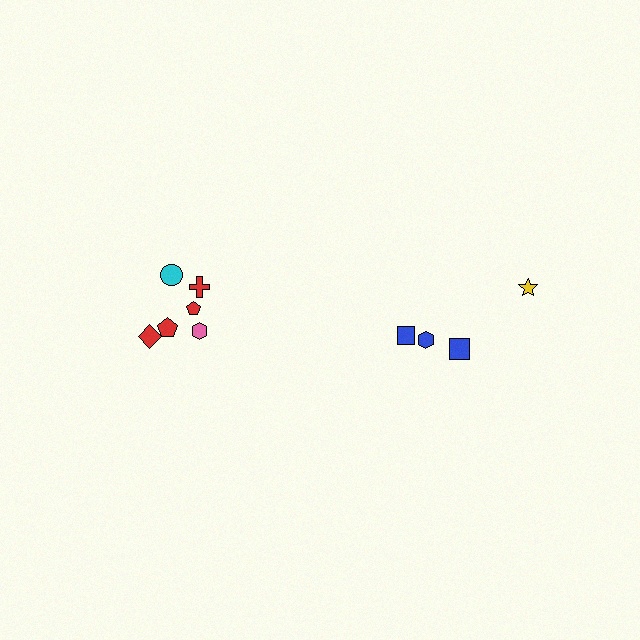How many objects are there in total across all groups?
There are 10 objects.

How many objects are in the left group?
There are 6 objects.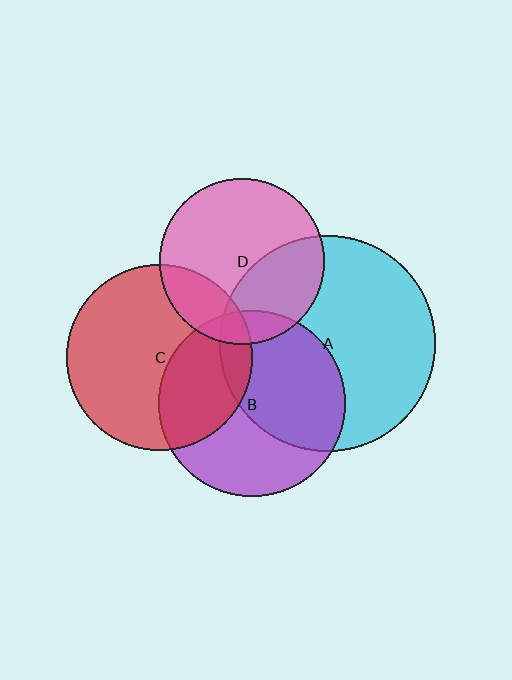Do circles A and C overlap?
Yes.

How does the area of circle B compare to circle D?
Approximately 1.3 times.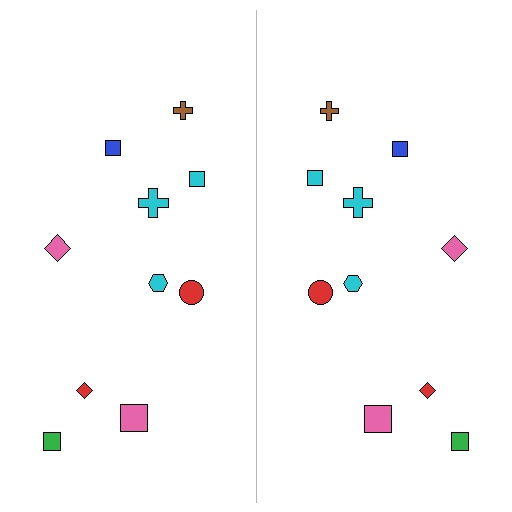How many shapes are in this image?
There are 20 shapes in this image.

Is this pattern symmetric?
Yes, this pattern has bilateral (reflection) symmetry.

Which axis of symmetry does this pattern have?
The pattern has a vertical axis of symmetry running through the center of the image.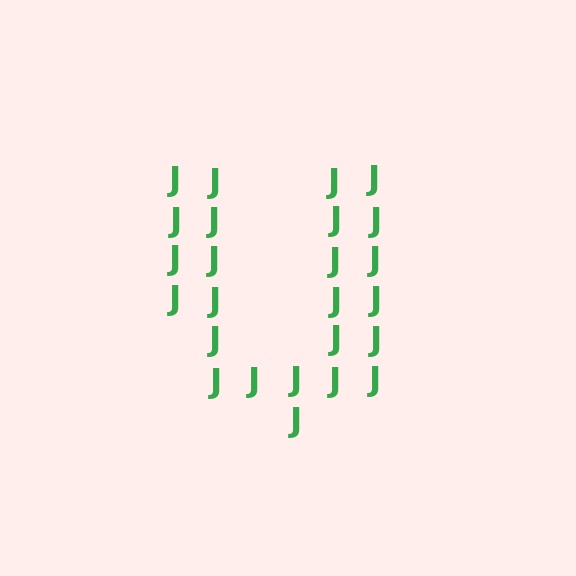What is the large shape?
The large shape is the letter U.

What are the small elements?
The small elements are letter J's.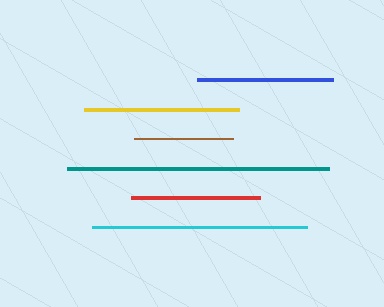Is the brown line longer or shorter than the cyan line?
The cyan line is longer than the brown line.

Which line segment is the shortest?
The brown line is the shortest at approximately 99 pixels.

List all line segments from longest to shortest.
From longest to shortest: teal, cyan, yellow, blue, red, brown.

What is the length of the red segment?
The red segment is approximately 130 pixels long.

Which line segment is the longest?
The teal line is the longest at approximately 262 pixels.